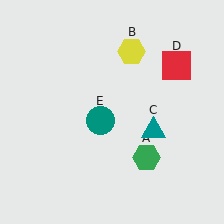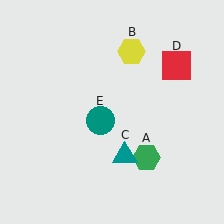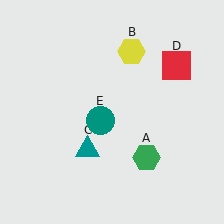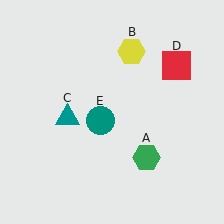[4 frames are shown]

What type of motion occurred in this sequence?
The teal triangle (object C) rotated clockwise around the center of the scene.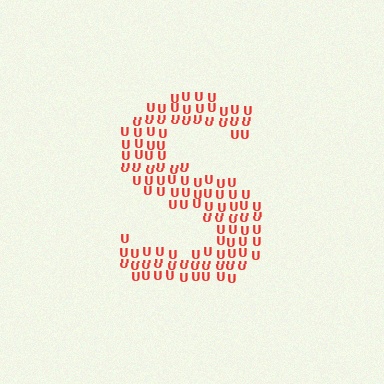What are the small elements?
The small elements are letter U's.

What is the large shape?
The large shape is the letter S.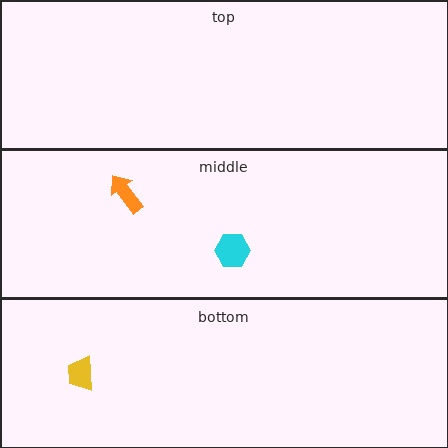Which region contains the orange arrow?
The middle region.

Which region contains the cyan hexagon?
The middle region.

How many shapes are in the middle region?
2.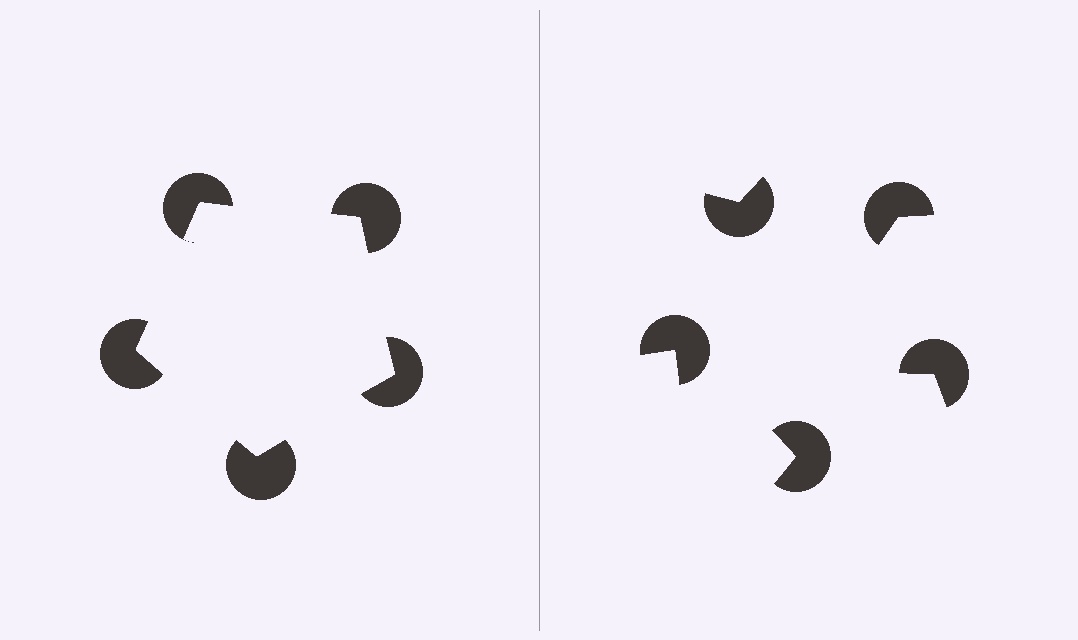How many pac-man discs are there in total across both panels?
10 — 5 on each side.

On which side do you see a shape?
An illusory pentagon appears on the left side. On the right side the wedge cuts are rotated, so no coherent shape forms.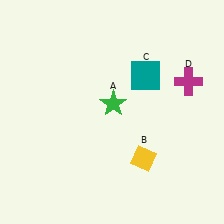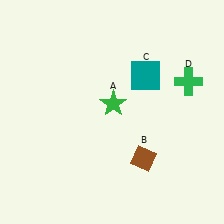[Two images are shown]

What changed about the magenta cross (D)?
In Image 1, D is magenta. In Image 2, it changed to green.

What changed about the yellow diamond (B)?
In Image 1, B is yellow. In Image 2, it changed to brown.